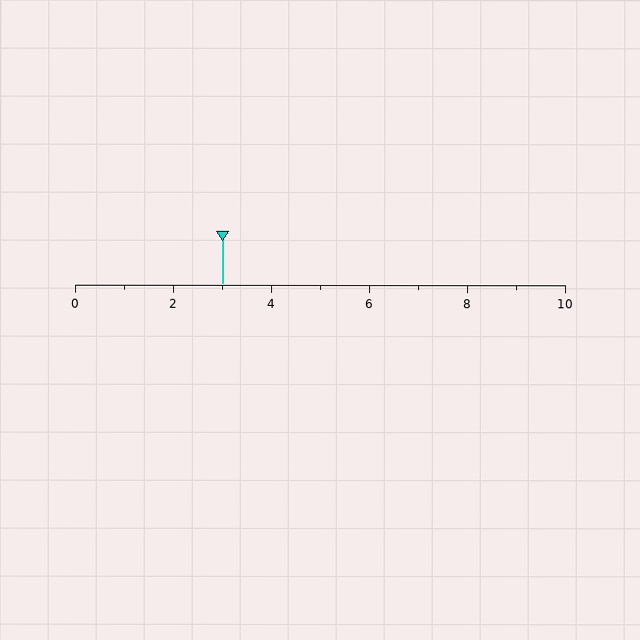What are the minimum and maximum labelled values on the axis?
The axis runs from 0 to 10.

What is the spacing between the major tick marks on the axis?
The major ticks are spaced 2 apart.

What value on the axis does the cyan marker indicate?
The marker indicates approximately 3.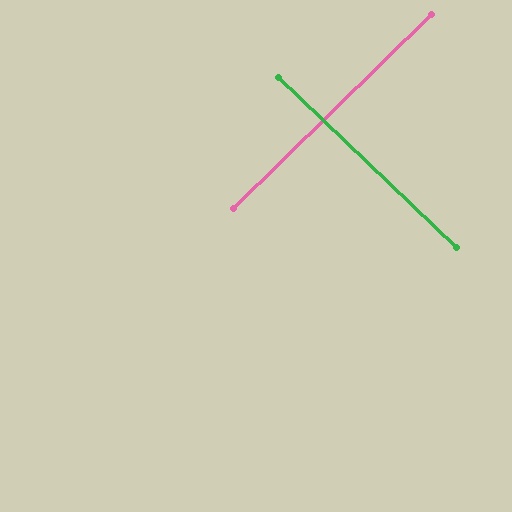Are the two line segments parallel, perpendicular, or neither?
Perpendicular — they meet at approximately 88°.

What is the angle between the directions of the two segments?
Approximately 88 degrees.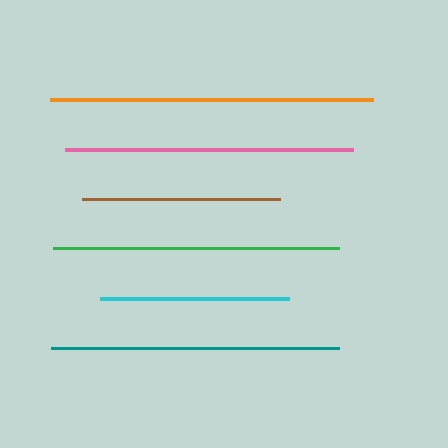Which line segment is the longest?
The orange line is the longest at approximately 323 pixels.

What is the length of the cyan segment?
The cyan segment is approximately 190 pixels long.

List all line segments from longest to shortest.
From longest to shortest: orange, pink, teal, green, brown, cyan.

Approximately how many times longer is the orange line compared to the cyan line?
The orange line is approximately 1.7 times the length of the cyan line.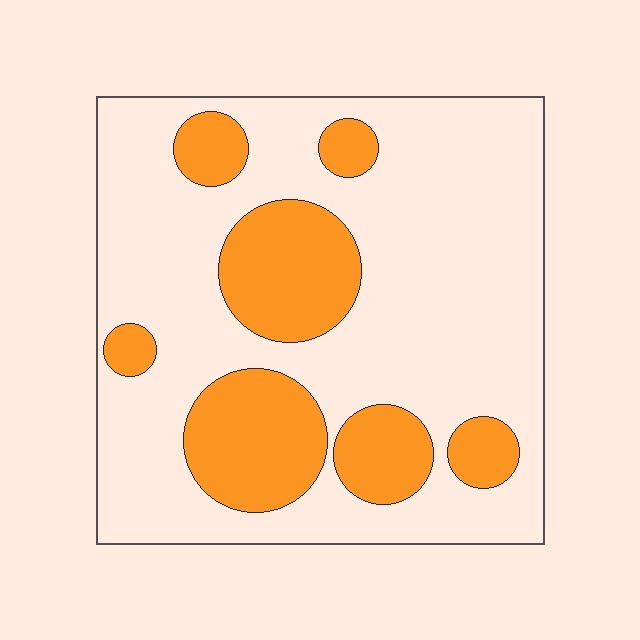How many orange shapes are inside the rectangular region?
7.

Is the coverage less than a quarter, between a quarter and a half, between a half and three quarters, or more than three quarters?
Between a quarter and a half.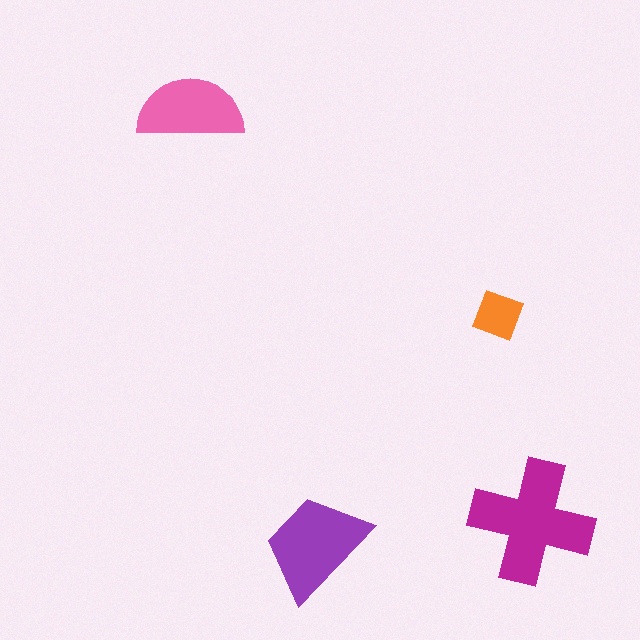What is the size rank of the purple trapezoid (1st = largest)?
2nd.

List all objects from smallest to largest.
The orange diamond, the pink semicircle, the purple trapezoid, the magenta cross.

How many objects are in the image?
There are 4 objects in the image.